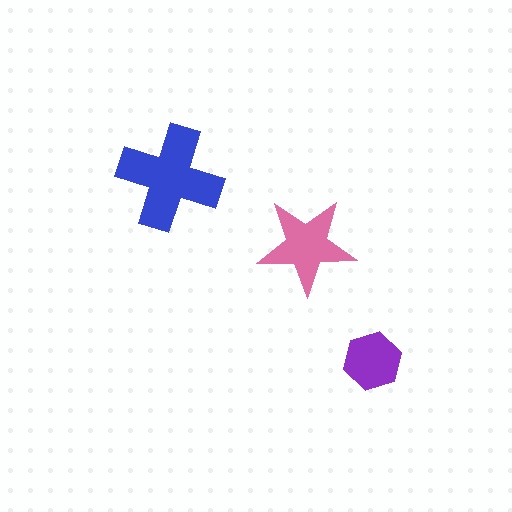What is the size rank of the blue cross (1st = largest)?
1st.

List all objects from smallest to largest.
The purple hexagon, the pink star, the blue cross.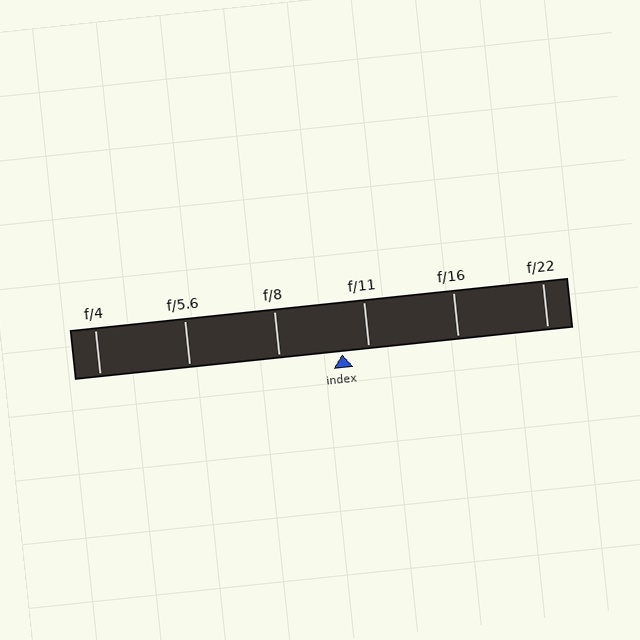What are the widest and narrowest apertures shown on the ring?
The widest aperture shown is f/4 and the narrowest is f/22.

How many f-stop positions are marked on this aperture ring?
There are 6 f-stop positions marked.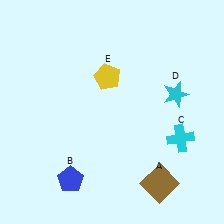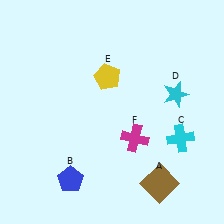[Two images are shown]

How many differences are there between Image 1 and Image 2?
There is 1 difference between the two images.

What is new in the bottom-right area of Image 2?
A magenta cross (F) was added in the bottom-right area of Image 2.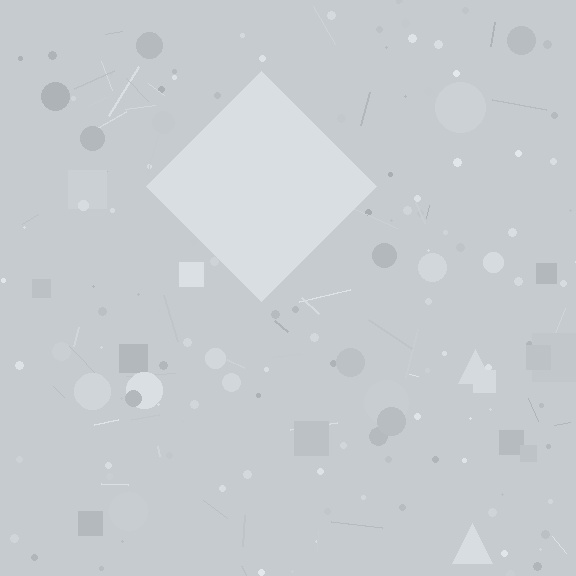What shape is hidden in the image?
A diamond is hidden in the image.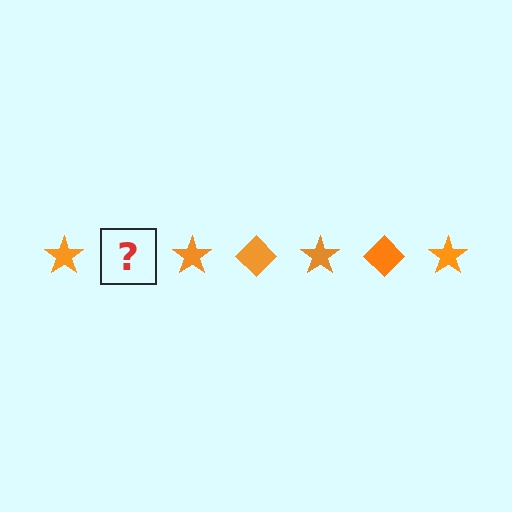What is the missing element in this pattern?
The missing element is an orange diamond.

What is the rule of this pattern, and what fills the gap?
The rule is that the pattern cycles through star, diamond shapes in orange. The gap should be filled with an orange diamond.